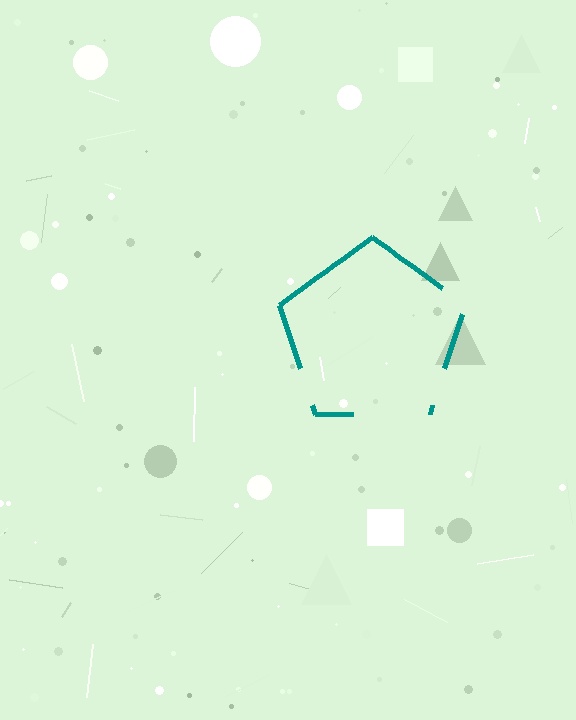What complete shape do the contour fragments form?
The contour fragments form a pentagon.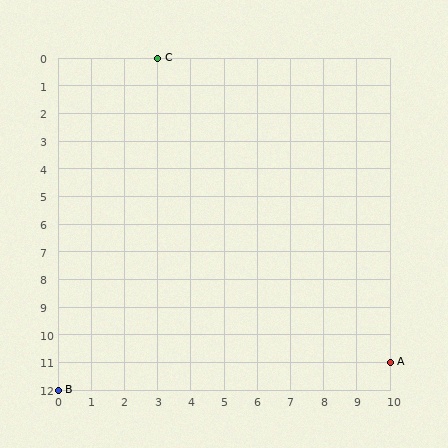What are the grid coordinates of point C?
Point C is at grid coordinates (3, 0).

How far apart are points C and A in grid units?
Points C and A are 7 columns and 11 rows apart (about 13.0 grid units diagonally).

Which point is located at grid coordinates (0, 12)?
Point B is at (0, 12).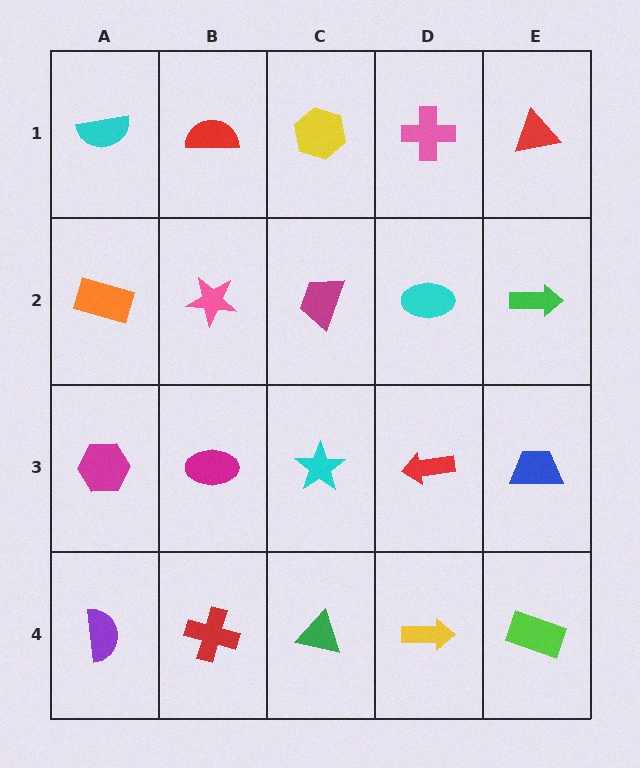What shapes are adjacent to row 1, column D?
A cyan ellipse (row 2, column D), a yellow hexagon (row 1, column C), a red triangle (row 1, column E).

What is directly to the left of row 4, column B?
A purple semicircle.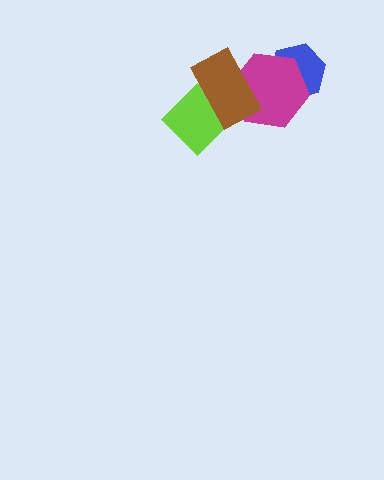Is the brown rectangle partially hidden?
No, no other shape covers it.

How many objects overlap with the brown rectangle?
2 objects overlap with the brown rectangle.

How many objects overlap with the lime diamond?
1 object overlaps with the lime diamond.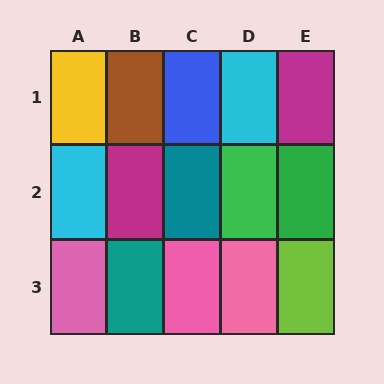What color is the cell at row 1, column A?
Yellow.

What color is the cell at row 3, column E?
Lime.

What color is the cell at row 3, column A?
Pink.